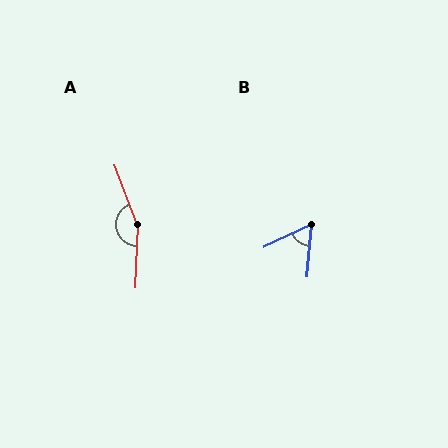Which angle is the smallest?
B, at approximately 60 degrees.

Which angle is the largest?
A, at approximately 157 degrees.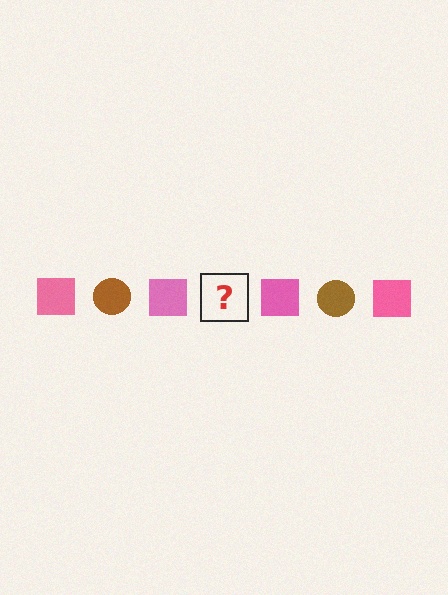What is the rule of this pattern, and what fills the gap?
The rule is that the pattern alternates between pink square and brown circle. The gap should be filled with a brown circle.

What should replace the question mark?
The question mark should be replaced with a brown circle.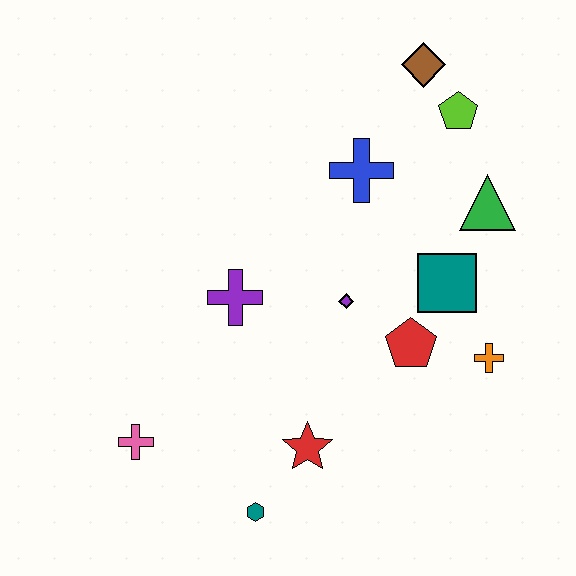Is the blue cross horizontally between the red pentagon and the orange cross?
No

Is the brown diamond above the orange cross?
Yes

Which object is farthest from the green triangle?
The pink cross is farthest from the green triangle.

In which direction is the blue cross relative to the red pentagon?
The blue cross is above the red pentagon.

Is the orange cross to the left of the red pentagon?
No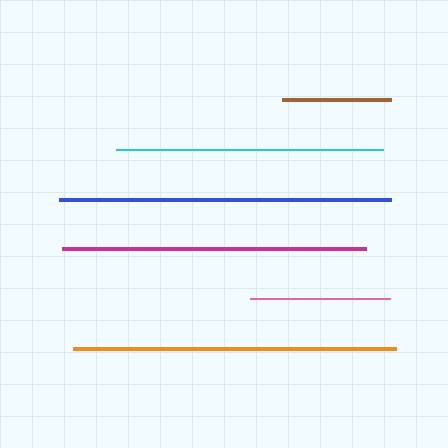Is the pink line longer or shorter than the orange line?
The orange line is longer than the pink line.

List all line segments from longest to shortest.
From longest to shortest: blue, orange, magenta, cyan, pink, brown.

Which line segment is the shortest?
The brown line is the shortest at approximately 108 pixels.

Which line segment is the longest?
The blue line is the longest at approximately 332 pixels.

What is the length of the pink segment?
The pink segment is approximately 140 pixels long.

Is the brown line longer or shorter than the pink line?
The pink line is longer than the brown line.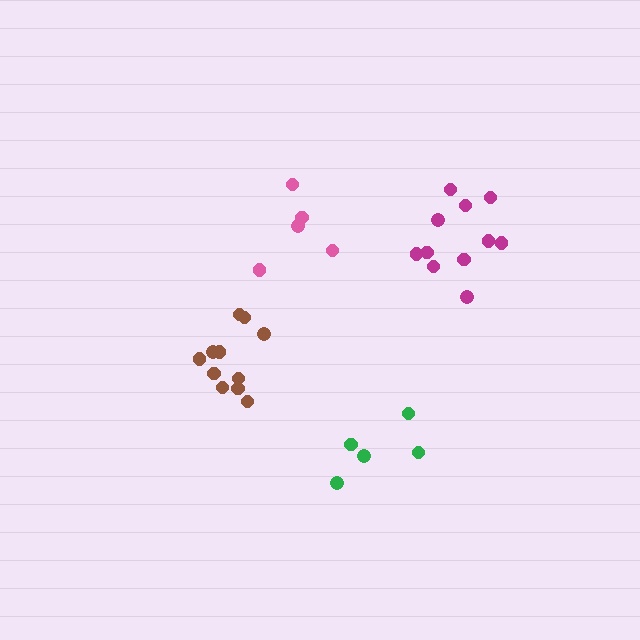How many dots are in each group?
Group 1: 11 dots, Group 2: 5 dots, Group 3: 5 dots, Group 4: 11 dots (32 total).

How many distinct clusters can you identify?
There are 4 distinct clusters.